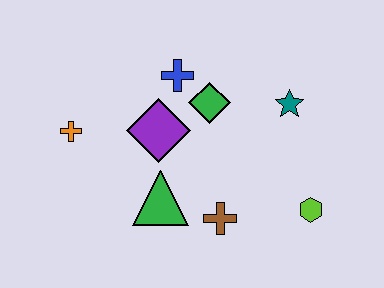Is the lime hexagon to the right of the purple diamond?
Yes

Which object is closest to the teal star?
The green diamond is closest to the teal star.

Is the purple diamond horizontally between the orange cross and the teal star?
Yes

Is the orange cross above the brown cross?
Yes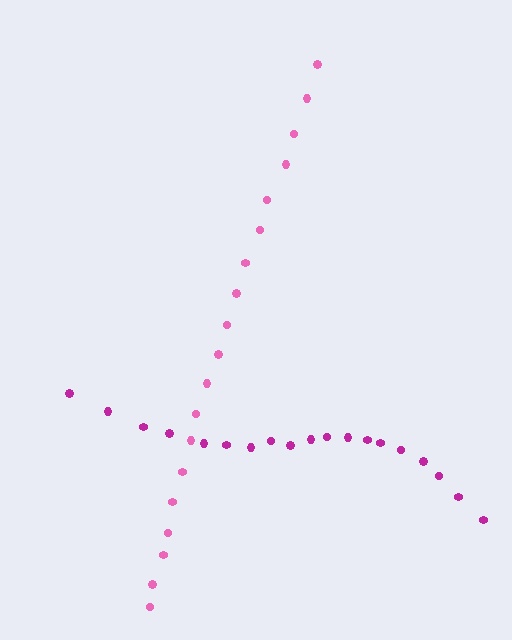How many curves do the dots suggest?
There are 2 distinct paths.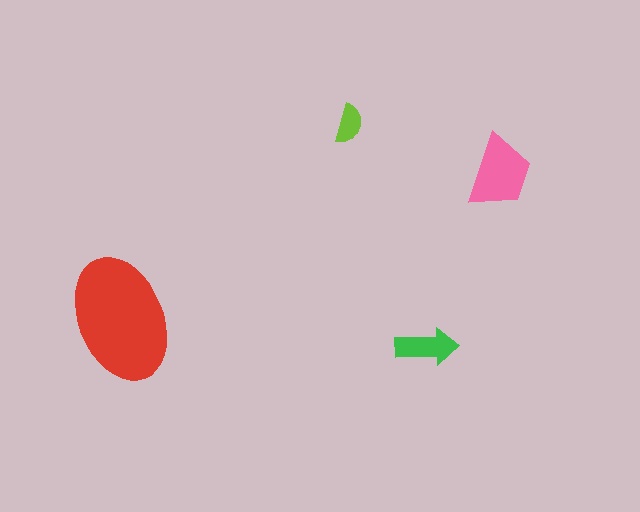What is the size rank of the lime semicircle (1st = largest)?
4th.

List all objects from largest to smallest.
The red ellipse, the pink trapezoid, the green arrow, the lime semicircle.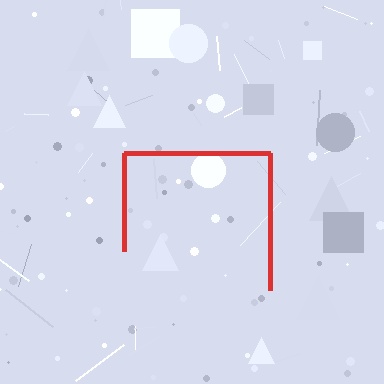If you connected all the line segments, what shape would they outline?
They would outline a square.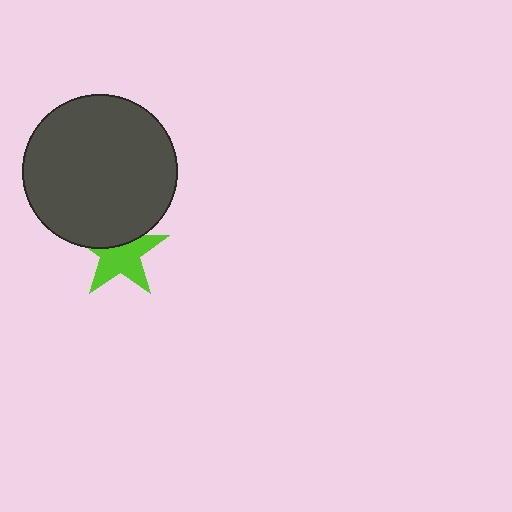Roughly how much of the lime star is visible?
About half of it is visible (roughly 64%).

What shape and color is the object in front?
The object in front is a dark gray circle.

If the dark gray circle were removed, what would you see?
You would see the complete lime star.